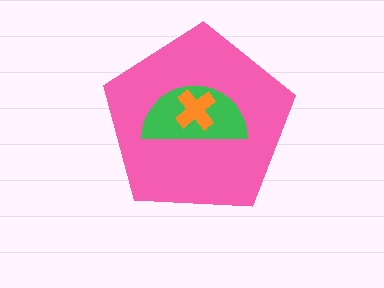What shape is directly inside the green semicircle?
The orange cross.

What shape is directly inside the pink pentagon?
The green semicircle.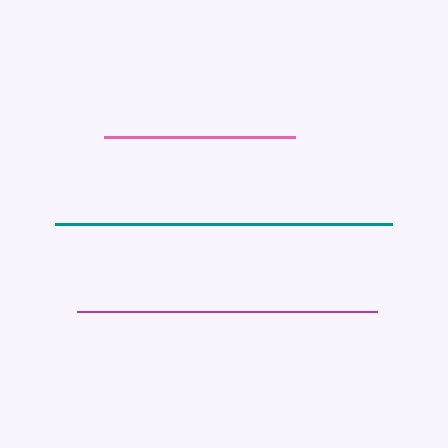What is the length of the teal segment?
The teal segment is approximately 337 pixels long.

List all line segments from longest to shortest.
From longest to shortest: teal, magenta, pink.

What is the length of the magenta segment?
The magenta segment is approximately 300 pixels long.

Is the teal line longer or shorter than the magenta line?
The teal line is longer than the magenta line.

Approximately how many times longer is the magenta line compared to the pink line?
The magenta line is approximately 1.6 times the length of the pink line.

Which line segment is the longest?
The teal line is the longest at approximately 337 pixels.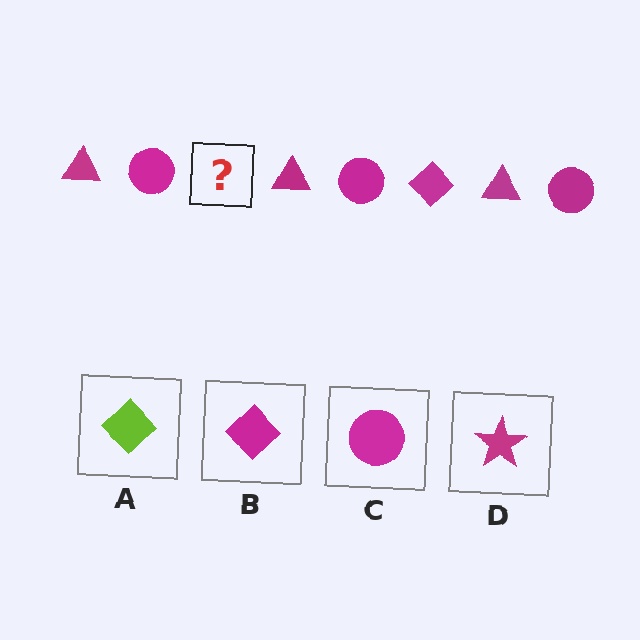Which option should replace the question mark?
Option B.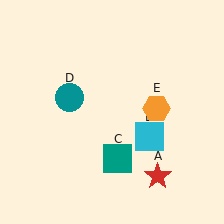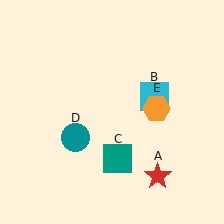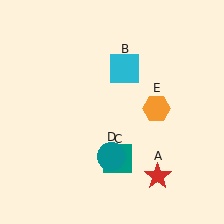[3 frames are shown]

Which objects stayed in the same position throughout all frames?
Red star (object A) and teal square (object C) and orange hexagon (object E) remained stationary.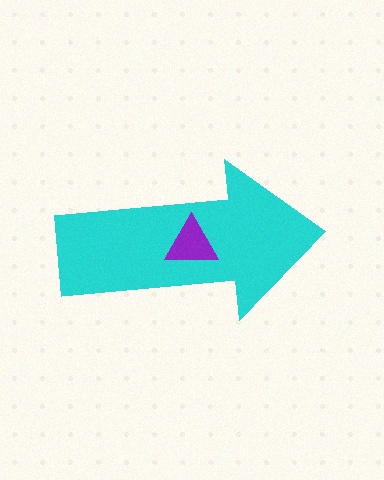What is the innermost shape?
The purple triangle.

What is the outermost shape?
The cyan arrow.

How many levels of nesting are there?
2.